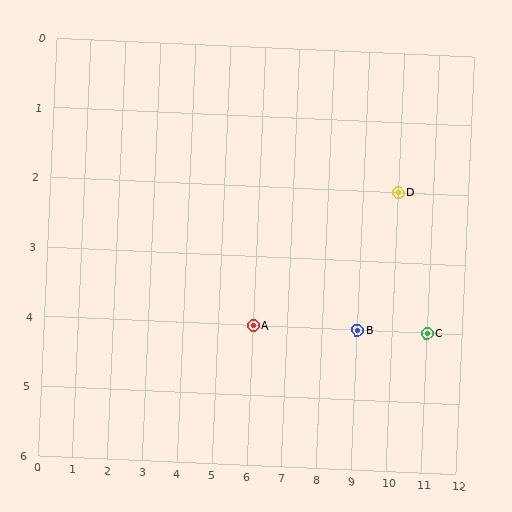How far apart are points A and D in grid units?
Points A and D are 4 columns and 2 rows apart (about 4.5 grid units diagonally).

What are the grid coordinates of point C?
Point C is at grid coordinates (11, 4).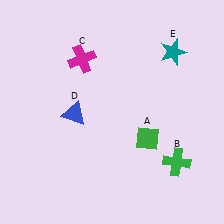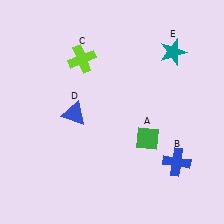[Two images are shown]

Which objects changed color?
B changed from green to blue. C changed from magenta to lime.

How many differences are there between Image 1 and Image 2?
There are 2 differences between the two images.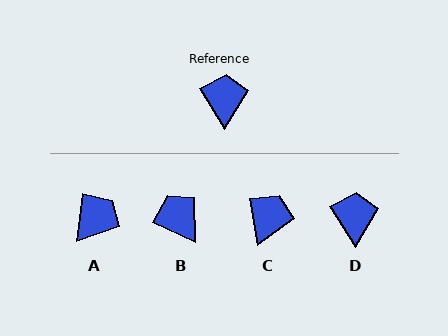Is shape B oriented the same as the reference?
No, it is off by about 33 degrees.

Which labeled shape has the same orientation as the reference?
D.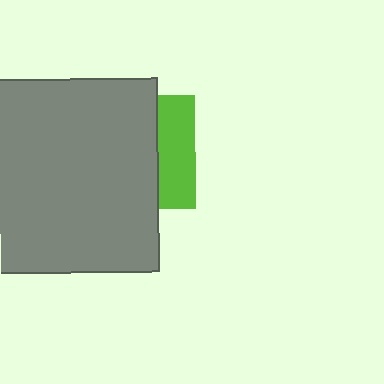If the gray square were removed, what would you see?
You would see the complete lime square.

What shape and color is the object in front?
The object in front is a gray square.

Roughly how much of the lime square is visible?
A small part of it is visible (roughly 32%).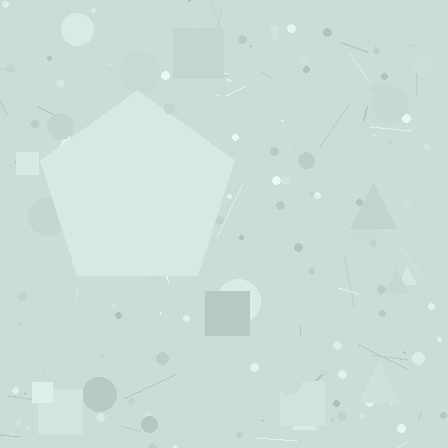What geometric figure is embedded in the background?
A pentagon is embedded in the background.